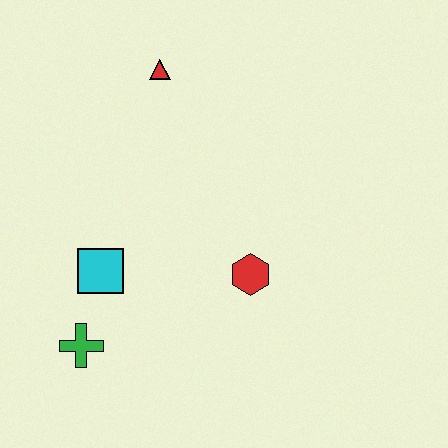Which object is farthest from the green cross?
The red triangle is farthest from the green cross.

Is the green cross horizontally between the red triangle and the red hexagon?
No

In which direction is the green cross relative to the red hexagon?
The green cross is to the left of the red hexagon.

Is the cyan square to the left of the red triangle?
Yes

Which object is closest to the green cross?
The cyan square is closest to the green cross.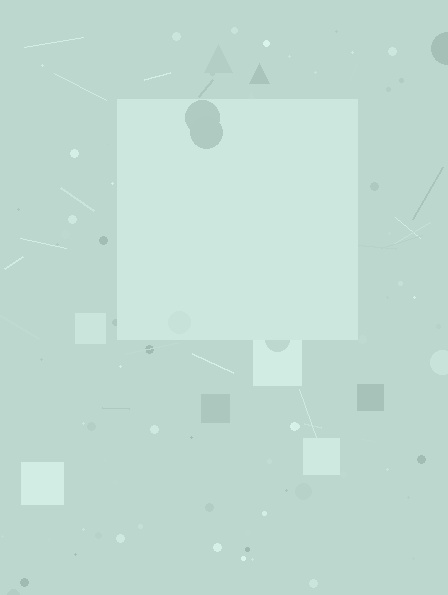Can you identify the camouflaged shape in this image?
The camouflaged shape is a square.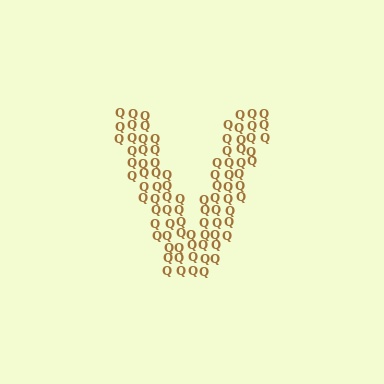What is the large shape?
The large shape is the letter V.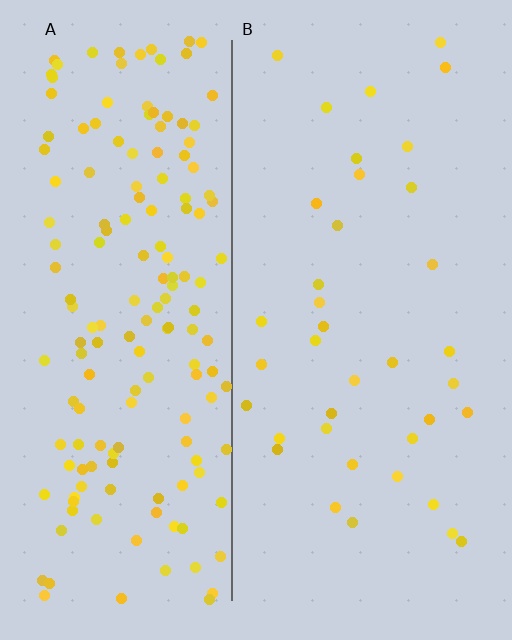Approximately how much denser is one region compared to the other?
Approximately 4.4× — region A over region B.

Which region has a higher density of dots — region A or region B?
A (the left).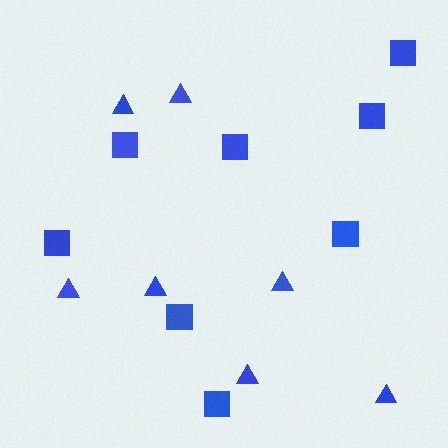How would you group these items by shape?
There are 2 groups: one group of squares (8) and one group of triangles (7).